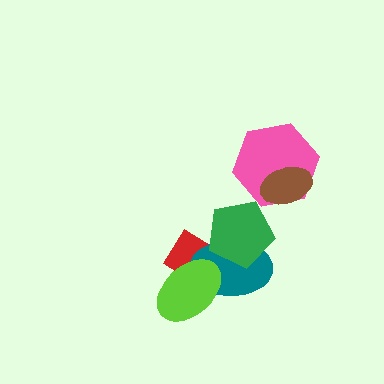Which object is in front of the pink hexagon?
The brown ellipse is in front of the pink hexagon.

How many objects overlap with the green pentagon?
2 objects overlap with the green pentagon.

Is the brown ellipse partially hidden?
No, no other shape covers it.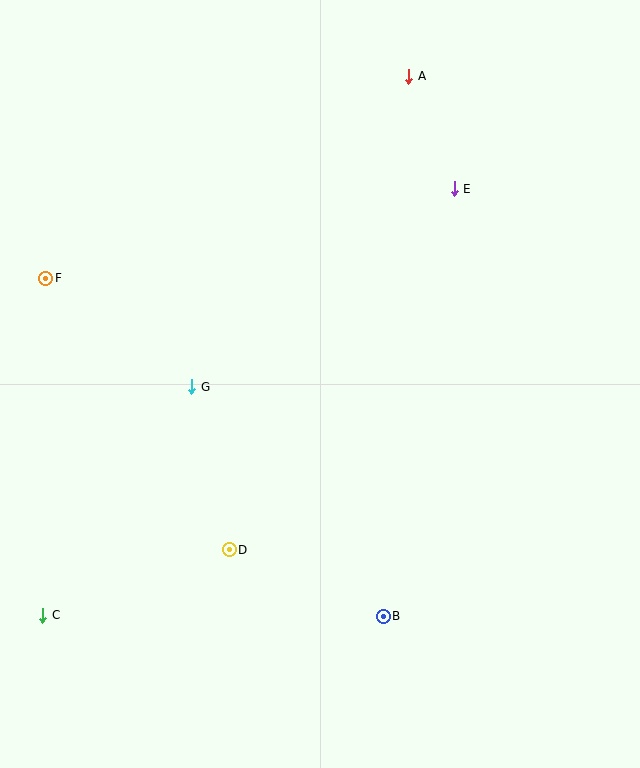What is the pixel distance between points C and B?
The distance between C and B is 341 pixels.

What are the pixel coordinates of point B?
Point B is at (383, 616).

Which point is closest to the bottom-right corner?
Point B is closest to the bottom-right corner.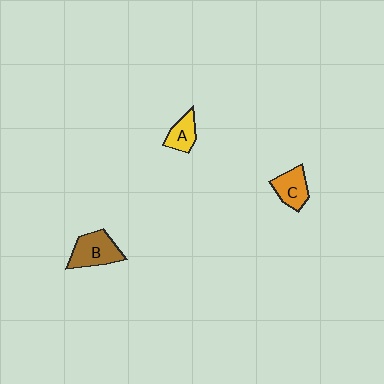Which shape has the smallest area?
Shape A (yellow).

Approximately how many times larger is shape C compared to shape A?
Approximately 1.2 times.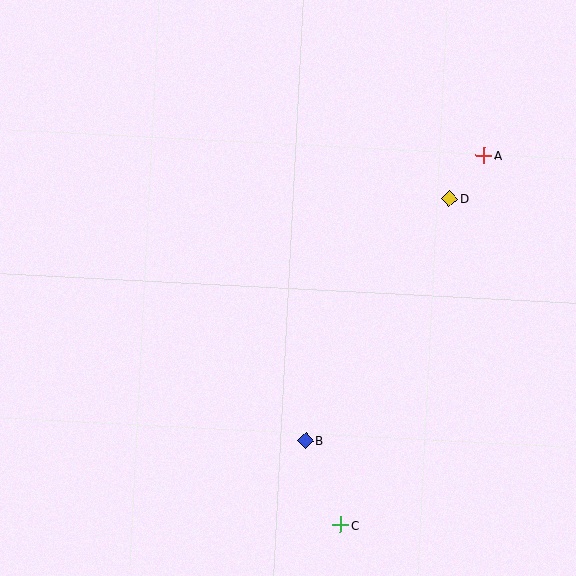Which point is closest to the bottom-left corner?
Point B is closest to the bottom-left corner.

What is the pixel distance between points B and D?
The distance between B and D is 282 pixels.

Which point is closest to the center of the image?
Point B at (306, 440) is closest to the center.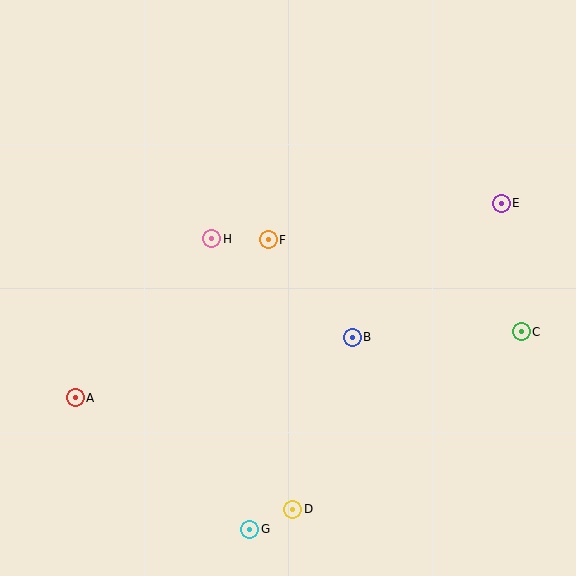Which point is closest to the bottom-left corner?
Point A is closest to the bottom-left corner.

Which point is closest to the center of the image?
Point F at (268, 240) is closest to the center.